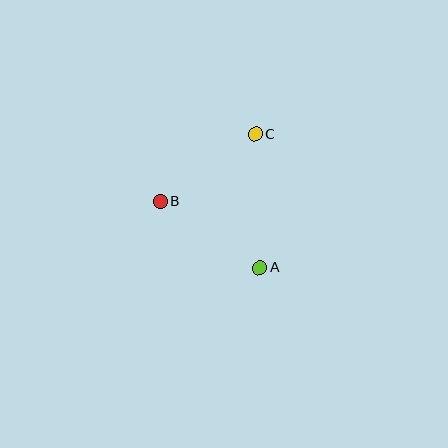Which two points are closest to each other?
Points B and C are closest to each other.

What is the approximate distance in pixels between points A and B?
The distance between A and B is approximately 120 pixels.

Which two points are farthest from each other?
Points A and C are farthest from each other.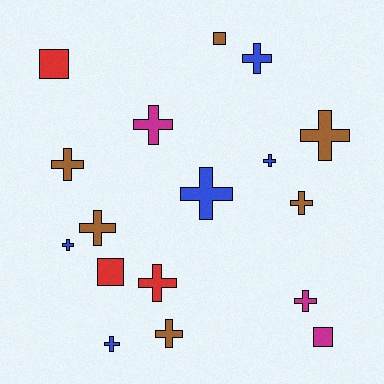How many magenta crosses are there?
There are 2 magenta crosses.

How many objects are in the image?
There are 17 objects.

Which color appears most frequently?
Brown, with 6 objects.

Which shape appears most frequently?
Cross, with 13 objects.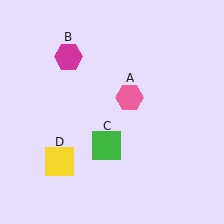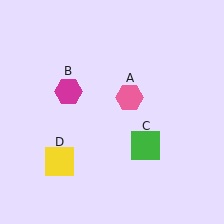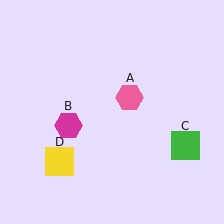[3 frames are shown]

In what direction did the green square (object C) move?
The green square (object C) moved right.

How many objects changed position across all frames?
2 objects changed position: magenta hexagon (object B), green square (object C).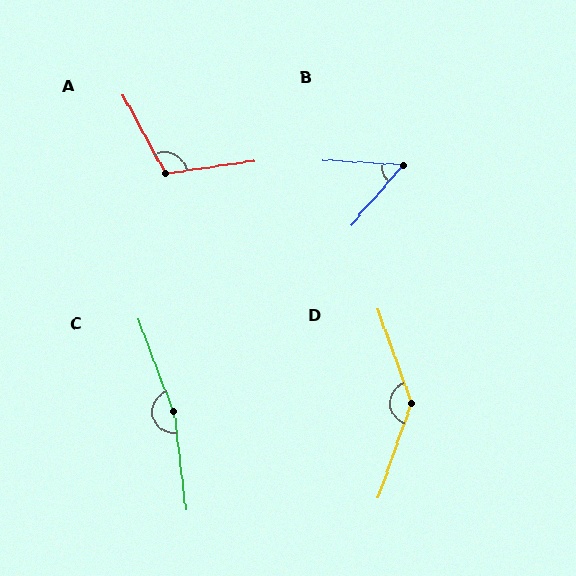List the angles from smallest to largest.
B (52°), A (110°), D (141°), C (166°).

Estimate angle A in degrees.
Approximately 110 degrees.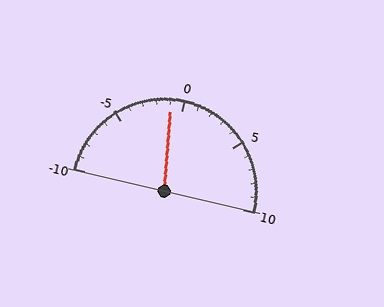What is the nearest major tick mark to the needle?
The nearest major tick mark is 0.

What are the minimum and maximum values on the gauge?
The gauge ranges from -10 to 10.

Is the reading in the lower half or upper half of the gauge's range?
The reading is in the lower half of the range (-10 to 10).